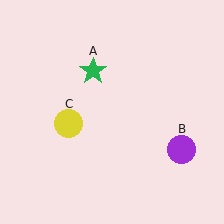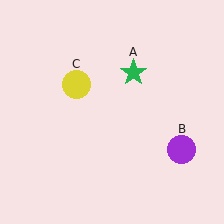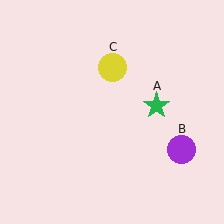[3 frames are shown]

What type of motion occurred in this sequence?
The green star (object A), yellow circle (object C) rotated clockwise around the center of the scene.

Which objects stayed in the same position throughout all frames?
Purple circle (object B) remained stationary.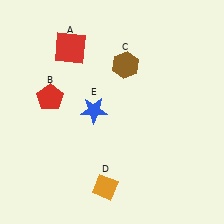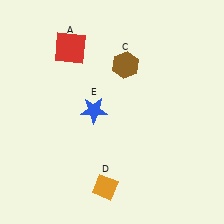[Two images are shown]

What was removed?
The red pentagon (B) was removed in Image 2.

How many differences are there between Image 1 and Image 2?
There is 1 difference between the two images.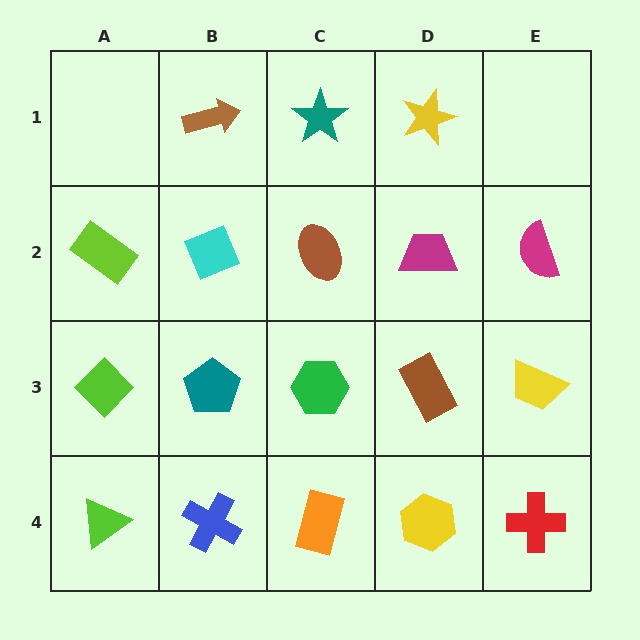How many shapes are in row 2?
5 shapes.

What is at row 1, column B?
A brown arrow.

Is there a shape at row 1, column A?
No, that cell is empty.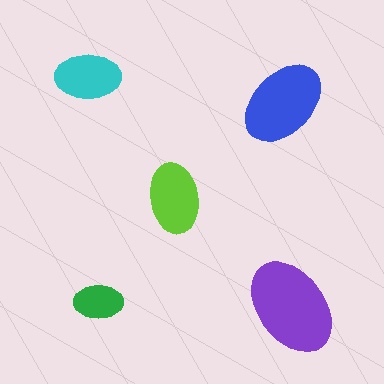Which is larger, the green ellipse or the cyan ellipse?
The cyan one.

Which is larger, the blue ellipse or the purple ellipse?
The purple one.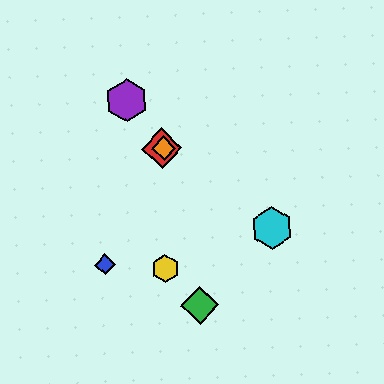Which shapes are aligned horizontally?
The red diamond, the orange diamond are aligned horizontally.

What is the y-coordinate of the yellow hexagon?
The yellow hexagon is at y≈269.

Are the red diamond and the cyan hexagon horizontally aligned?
No, the red diamond is at y≈148 and the cyan hexagon is at y≈228.